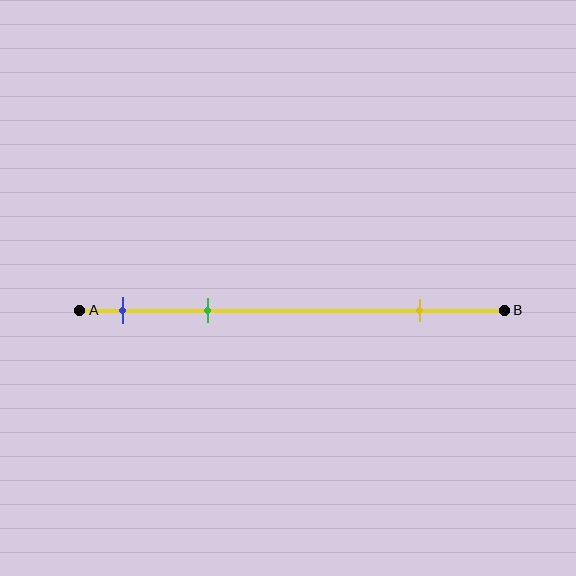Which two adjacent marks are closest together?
The blue and green marks are the closest adjacent pair.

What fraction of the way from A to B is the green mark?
The green mark is approximately 30% (0.3) of the way from A to B.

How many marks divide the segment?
There are 3 marks dividing the segment.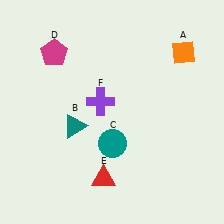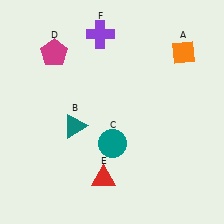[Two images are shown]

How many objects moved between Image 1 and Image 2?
1 object moved between the two images.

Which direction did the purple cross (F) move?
The purple cross (F) moved up.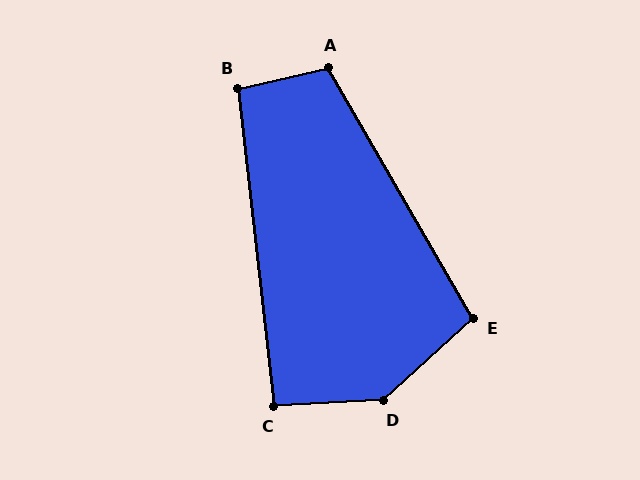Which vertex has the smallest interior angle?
C, at approximately 93 degrees.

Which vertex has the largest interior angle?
D, at approximately 141 degrees.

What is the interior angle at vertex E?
Approximately 102 degrees (obtuse).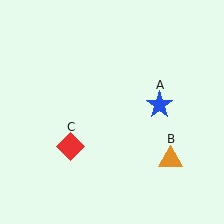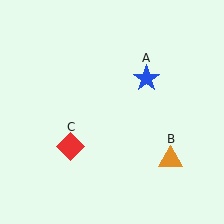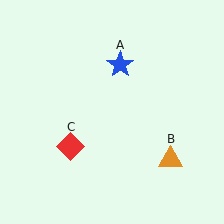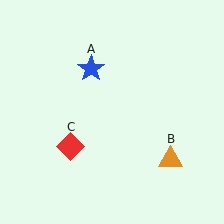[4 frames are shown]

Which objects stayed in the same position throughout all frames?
Orange triangle (object B) and red diamond (object C) remained stationary.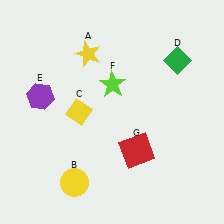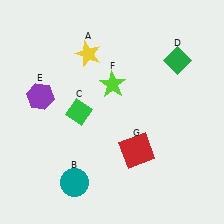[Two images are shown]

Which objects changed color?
B changed from yellow to teal. C changed from yellow to green.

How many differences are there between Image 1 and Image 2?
There are 2 differences between the two images.